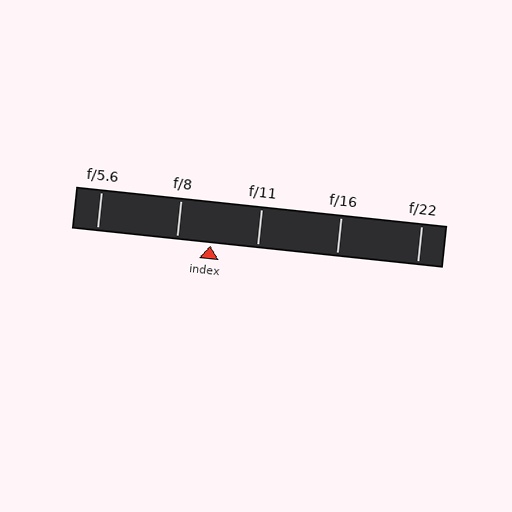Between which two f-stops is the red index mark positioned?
The index mark is between f/8 and f/11.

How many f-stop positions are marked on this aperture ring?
There are 5 f-stop positions marked.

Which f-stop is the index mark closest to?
The index mark is closest to f/8.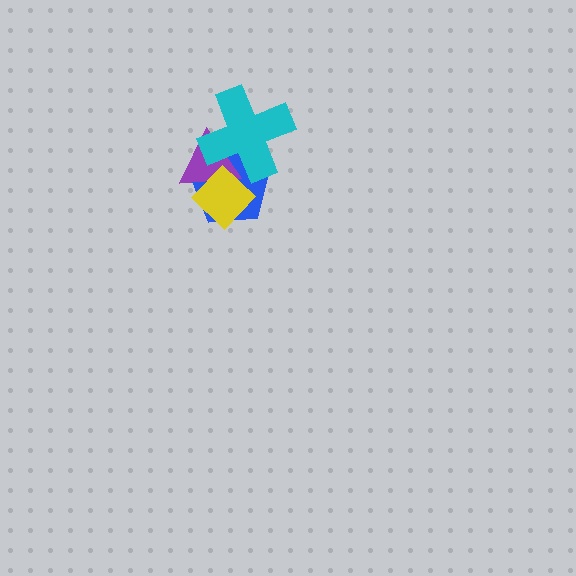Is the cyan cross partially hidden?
Yes, it is partially covered by another shape.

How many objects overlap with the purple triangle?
3 objects overlap with the purple triangle.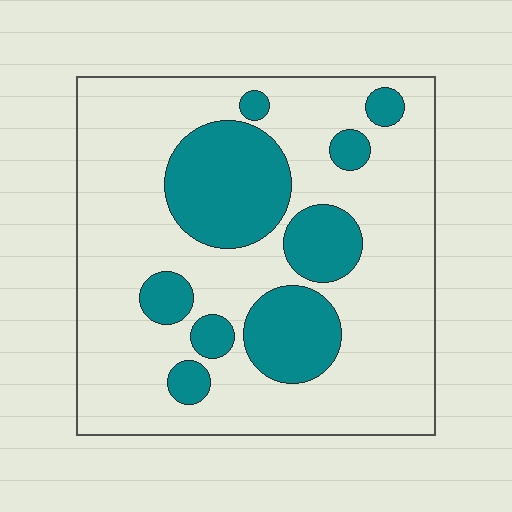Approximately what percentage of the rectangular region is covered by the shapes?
Approximately 25%.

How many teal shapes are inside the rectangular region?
9.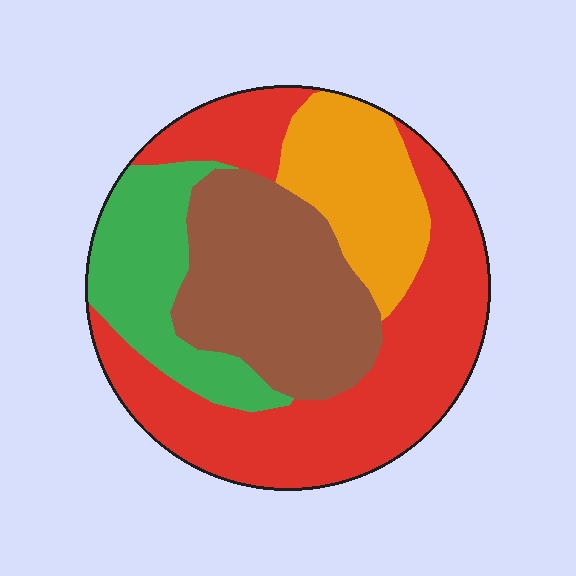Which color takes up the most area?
Red, at roughly 40%.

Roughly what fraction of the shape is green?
Green takes up about one sixth (1/6) of the shape.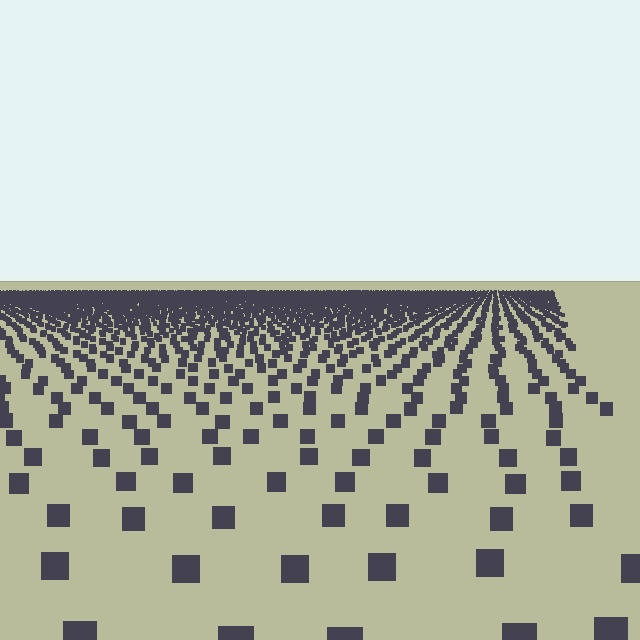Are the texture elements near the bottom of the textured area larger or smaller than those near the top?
Larger. Near the bottom, elements are closer to the viewer and appear at a bigger on-screen size.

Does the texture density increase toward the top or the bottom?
Density increases toward the top.